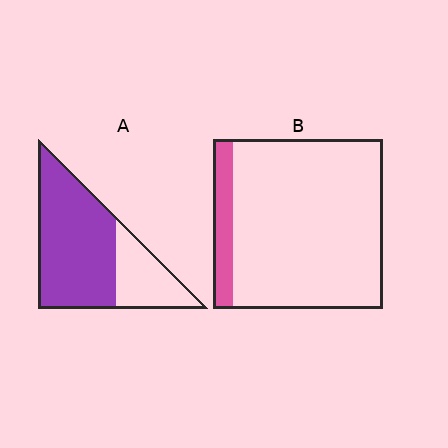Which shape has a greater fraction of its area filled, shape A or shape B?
Shape A.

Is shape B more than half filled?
No.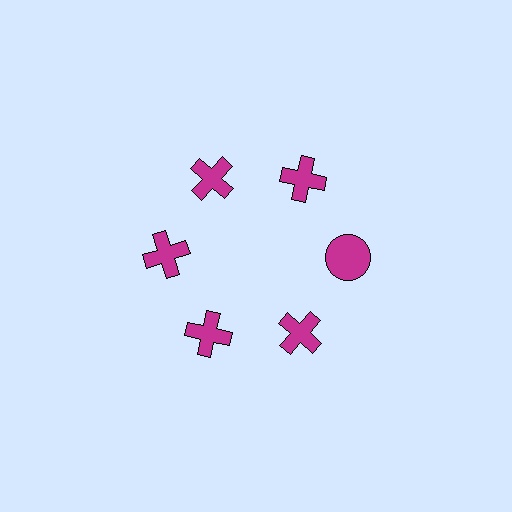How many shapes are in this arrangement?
There are 6 shapes arranged in a ring pattern.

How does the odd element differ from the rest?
It has a different shape: circle instead of cross.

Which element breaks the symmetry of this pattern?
The magenta circle at roughly the 3 o'clock position breaks the symmetry. All other shapes are magenta crosses.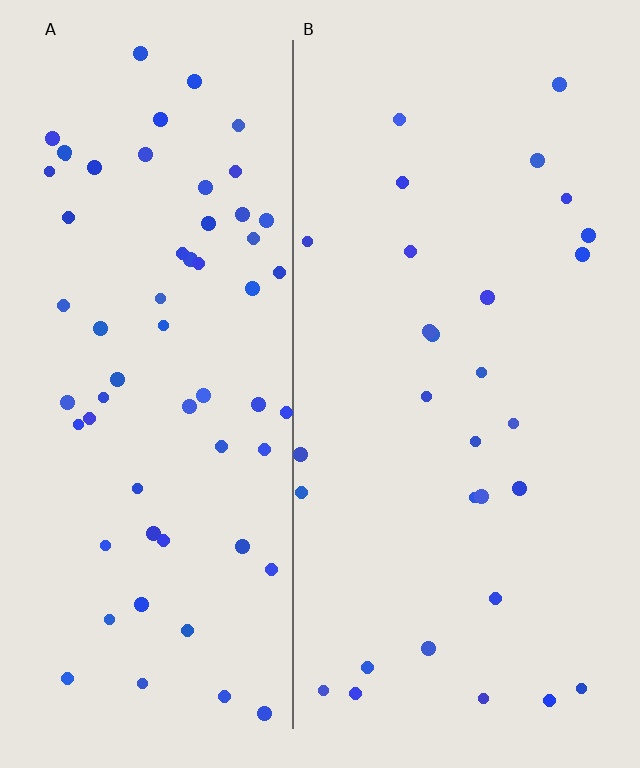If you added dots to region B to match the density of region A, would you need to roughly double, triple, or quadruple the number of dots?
Approximately double.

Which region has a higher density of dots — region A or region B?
A (the left).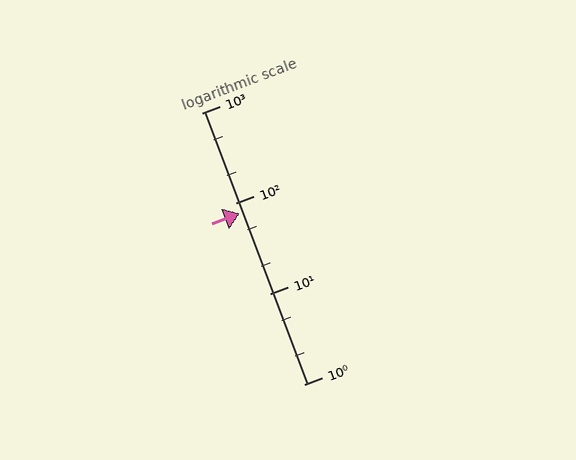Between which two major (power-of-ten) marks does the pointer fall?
The pointer is between 10 and 100.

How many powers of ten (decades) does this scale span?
The scale spans 3 decades, from 1 to 1000.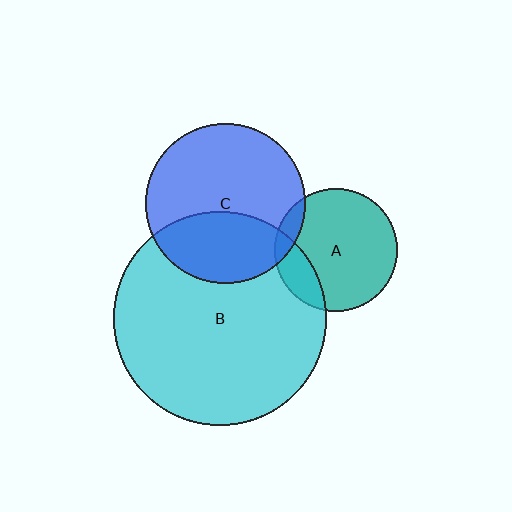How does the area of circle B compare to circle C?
Approximately 1.8 times.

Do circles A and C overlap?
Yes.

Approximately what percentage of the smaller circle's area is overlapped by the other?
Approximately 10%.